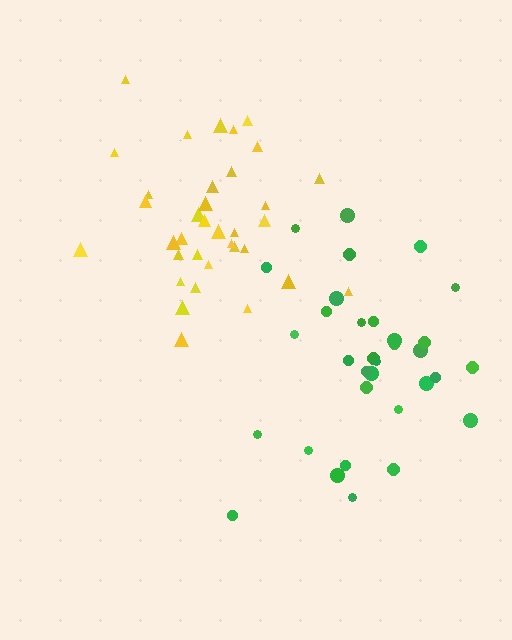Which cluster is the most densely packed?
Yellow.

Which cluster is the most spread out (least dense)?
Green.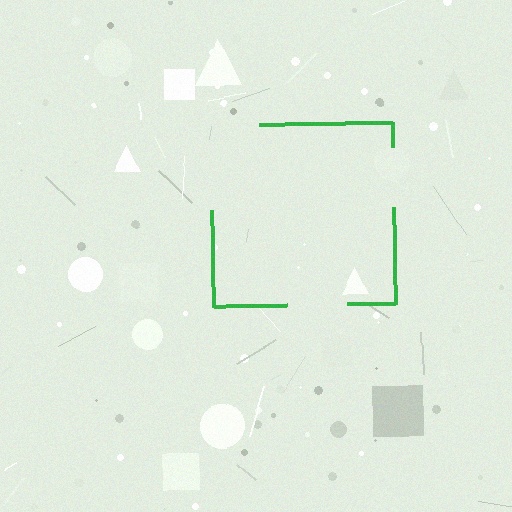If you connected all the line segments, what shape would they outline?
They would outline a square.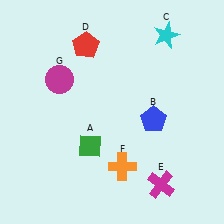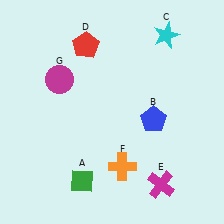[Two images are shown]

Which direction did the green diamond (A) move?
The green diamond (A) moved down.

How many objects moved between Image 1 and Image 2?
1 object moved between the two images.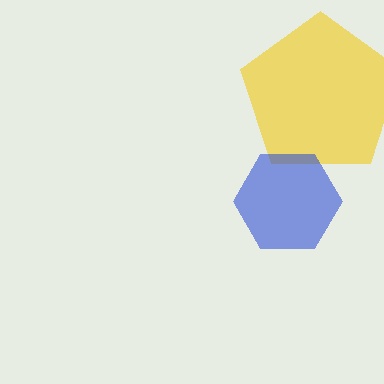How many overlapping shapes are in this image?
There are 2 overlapping shapes in the image.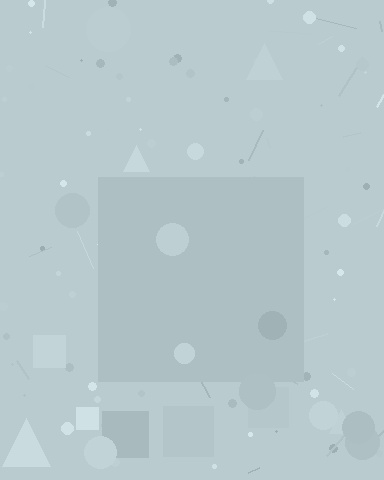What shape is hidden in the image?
A square is hidden in the image.